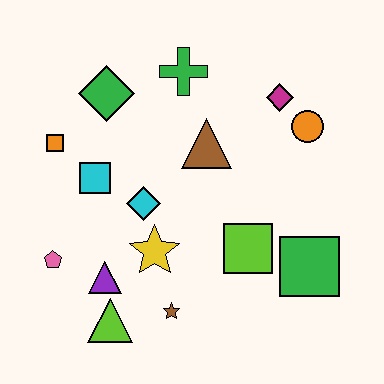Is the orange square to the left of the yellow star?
Yes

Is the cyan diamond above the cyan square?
No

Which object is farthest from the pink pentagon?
The orange circle is farthest from the pink pentagon.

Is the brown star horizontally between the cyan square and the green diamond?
No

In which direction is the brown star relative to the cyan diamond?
The brown star is below the cyan diamond.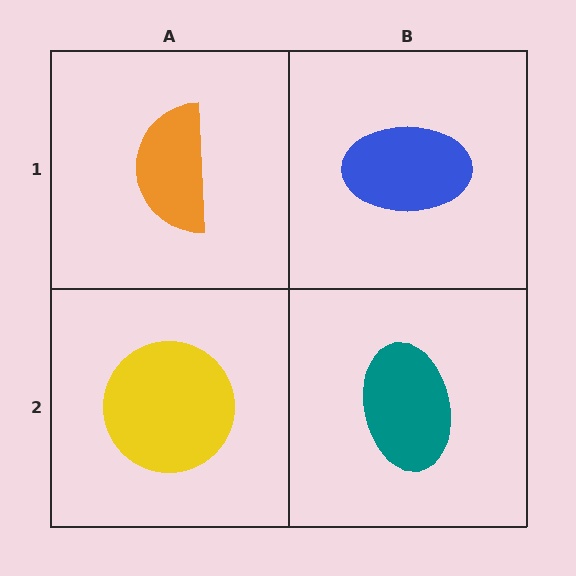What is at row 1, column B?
A blue ellipse.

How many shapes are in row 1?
2 shapes.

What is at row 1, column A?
An orange semicircle.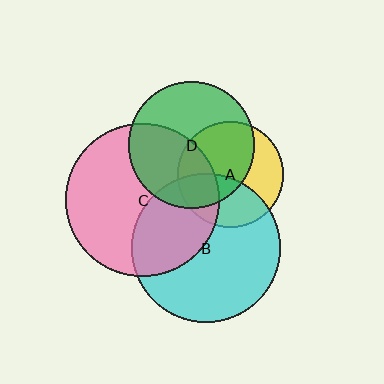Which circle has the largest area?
Circle C (pink).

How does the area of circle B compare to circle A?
Approximately 2.0 times.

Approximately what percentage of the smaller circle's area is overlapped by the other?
Approximately 25%.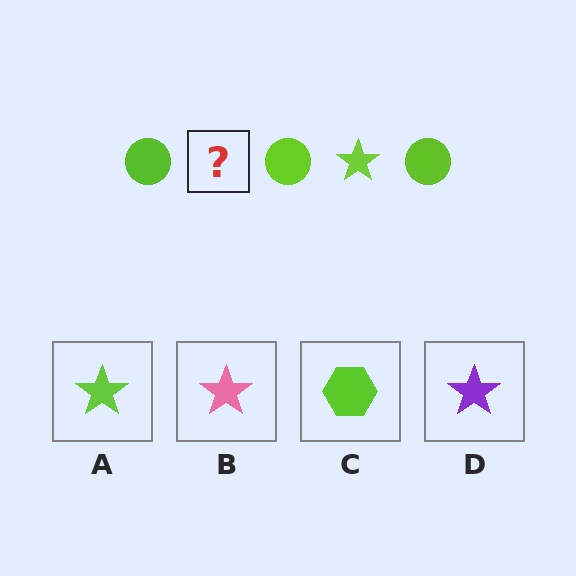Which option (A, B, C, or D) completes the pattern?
A.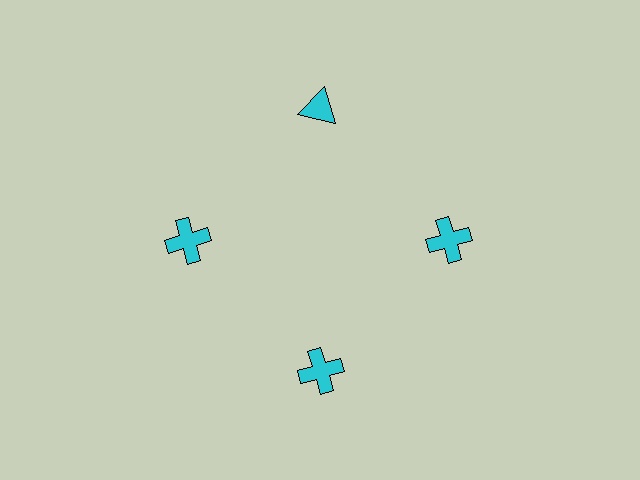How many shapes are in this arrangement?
There are 4 shapes arranged in a ring pattern.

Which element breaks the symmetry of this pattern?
The cyan triangle at roughly the 12 o'clock position breaks the symmetry. All other shapes are cyan crosses.